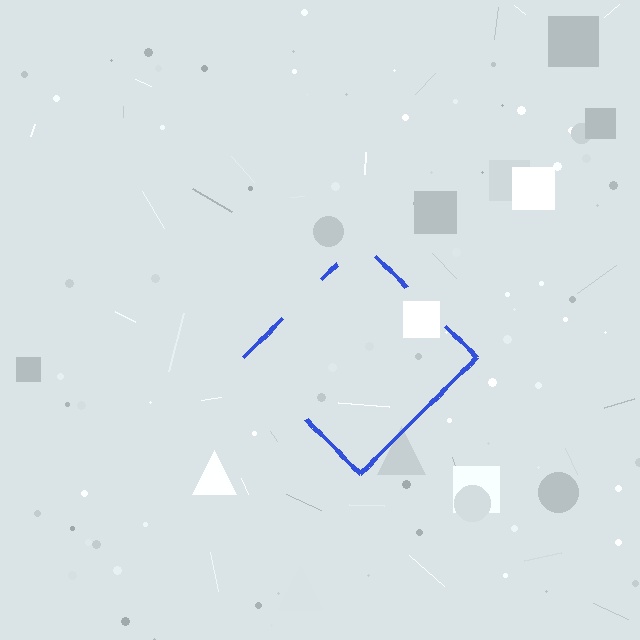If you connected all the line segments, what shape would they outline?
They would outline a diamond.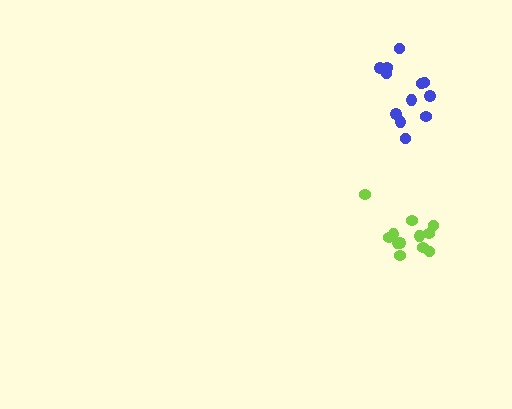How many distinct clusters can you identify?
There are 2 distinct clusters.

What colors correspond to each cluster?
The clusters are colored: lime, blue.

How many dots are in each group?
Group 1: 12 dots, Group 2: 12 dots (24 total).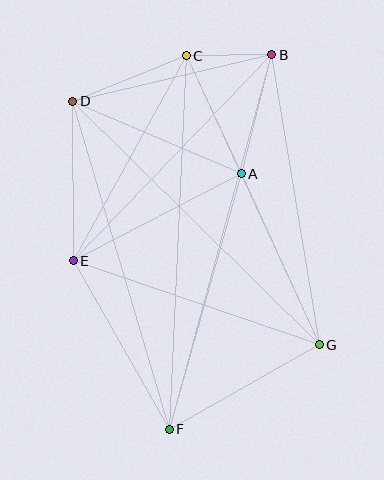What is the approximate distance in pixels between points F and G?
The distance between F and G is approximately 172 pixels.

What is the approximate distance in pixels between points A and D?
The distance between A and D is approximately 184 pixels.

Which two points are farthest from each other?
Points B and F are farthest from each other.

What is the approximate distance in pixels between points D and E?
The distance between D and E is approximately 160 pixels.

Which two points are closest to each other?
Points B and C are closest to each other.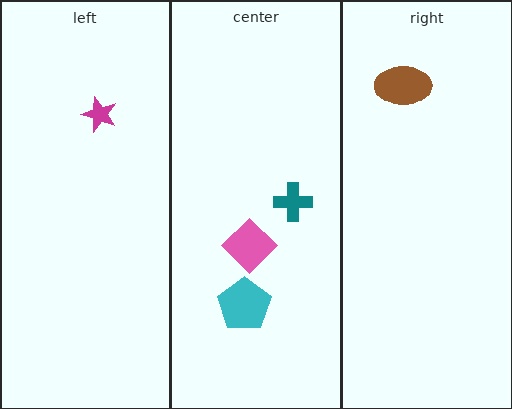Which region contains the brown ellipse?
The right region.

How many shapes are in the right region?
1.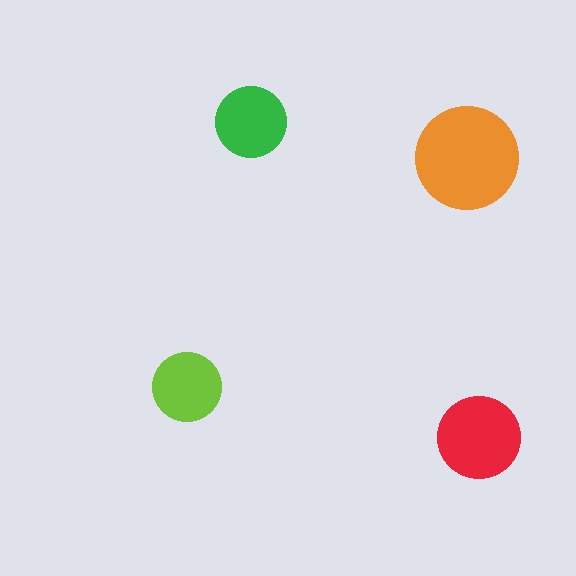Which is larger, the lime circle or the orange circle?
The orange one.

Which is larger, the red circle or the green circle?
The red one.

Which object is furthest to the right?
The red circle is rightmost.